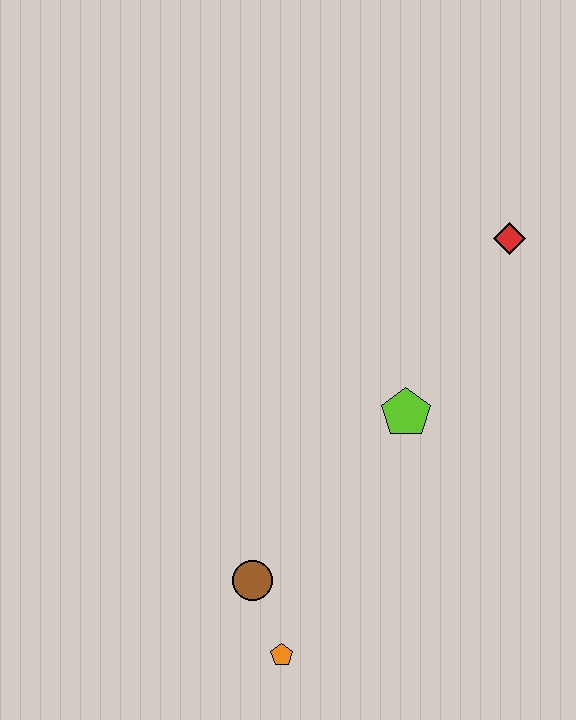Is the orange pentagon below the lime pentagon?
Yes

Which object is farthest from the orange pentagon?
The red diamond is farthest from the orange pentagon.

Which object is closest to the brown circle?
The orange pentagon is closest to the brown circle.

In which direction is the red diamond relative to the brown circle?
The red diamond is above the brown circle.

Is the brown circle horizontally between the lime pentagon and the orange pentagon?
No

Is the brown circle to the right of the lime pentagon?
No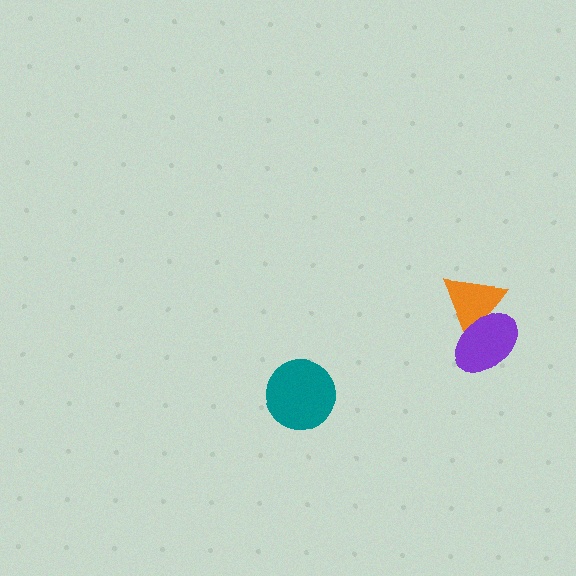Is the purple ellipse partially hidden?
No, no other shape covers it.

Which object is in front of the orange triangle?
The purple ellipse is in front of the orange triangle.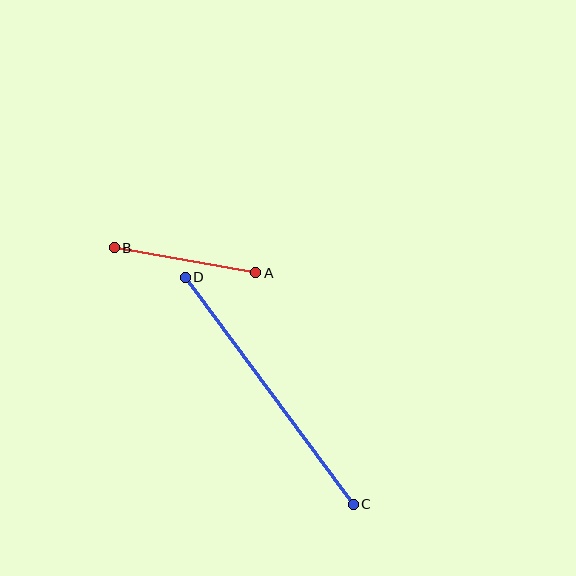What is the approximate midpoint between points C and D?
The midpoint is at approximately (269, 391) pixels.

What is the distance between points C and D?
The distance is approximately 283 pixels.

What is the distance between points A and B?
The distance is approximately 144 pixels.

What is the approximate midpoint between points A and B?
The midpoint is at approximately (185, 260) pixels.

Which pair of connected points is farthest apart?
Points C and D are farthest apart.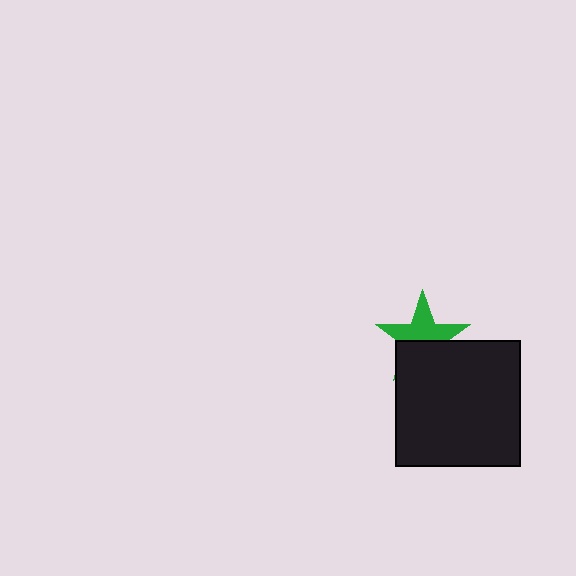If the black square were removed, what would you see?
You would see the complete green star.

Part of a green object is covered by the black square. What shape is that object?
It is a star.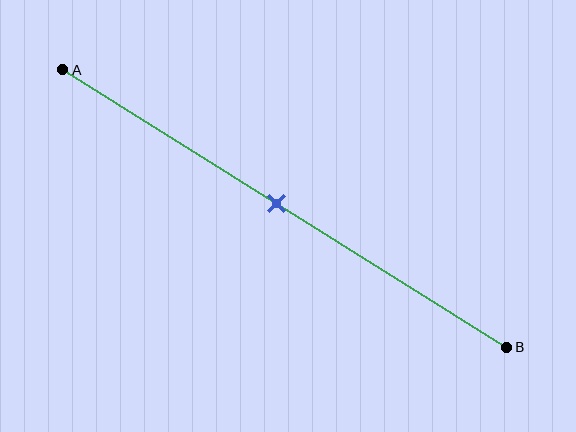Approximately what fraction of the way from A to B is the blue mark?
The blue mark is approximately 50% of the way from A to B.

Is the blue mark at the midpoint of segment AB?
Yes, the mark is approximately at the midpoint.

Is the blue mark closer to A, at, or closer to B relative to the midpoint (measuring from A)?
The blue mark is approximately at the midpoint of segment AB.